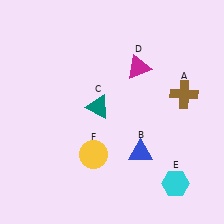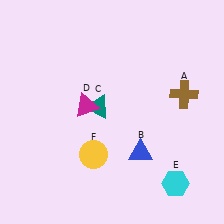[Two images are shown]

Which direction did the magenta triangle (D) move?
The magenta triangle (D) moved left.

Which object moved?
The magenta triangle (D) moved left.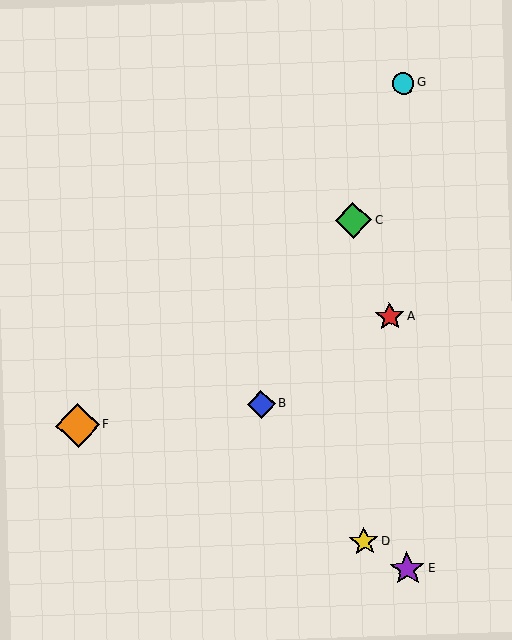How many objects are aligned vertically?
2 objects (C, D) are aligned vertically.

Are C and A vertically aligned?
No, C is at x≈353 and A is at x≈390.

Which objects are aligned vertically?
Objects C, D are aligned vertically.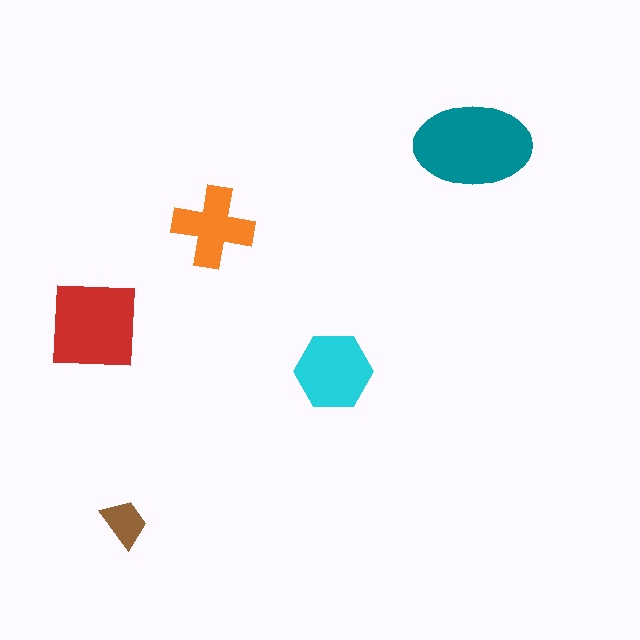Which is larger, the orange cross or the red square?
The red square.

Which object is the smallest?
The brown trapezoid.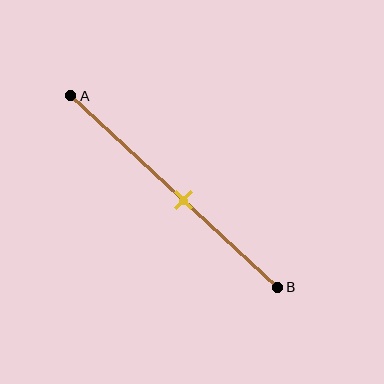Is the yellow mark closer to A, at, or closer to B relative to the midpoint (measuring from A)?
The yellow mark is closer to point B than the midpoint of segment AB.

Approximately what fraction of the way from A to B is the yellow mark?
The yellow mark is approximately 55% of the way from A to B.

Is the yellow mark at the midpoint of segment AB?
No, the mark is at about 55% from A, not at the 50% midpoint.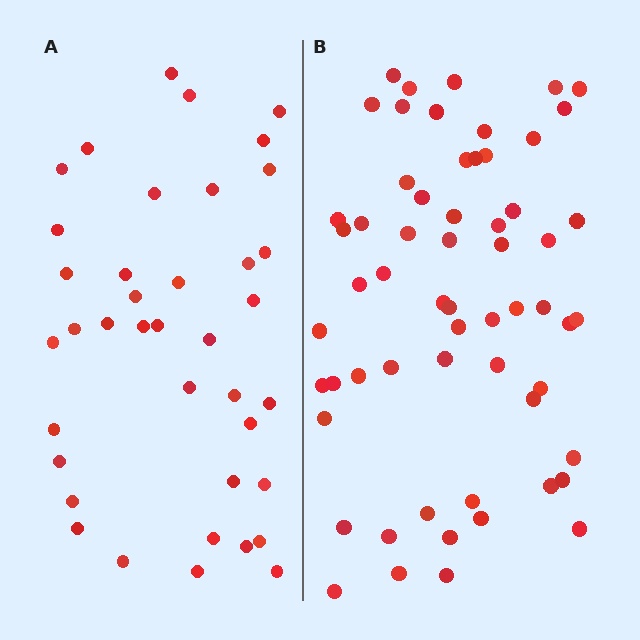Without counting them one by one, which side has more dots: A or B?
Region B (the right region) has more dots.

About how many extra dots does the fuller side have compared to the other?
Region B has approximately 20 more dots than region A.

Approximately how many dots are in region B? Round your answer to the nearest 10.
About 60 dots.